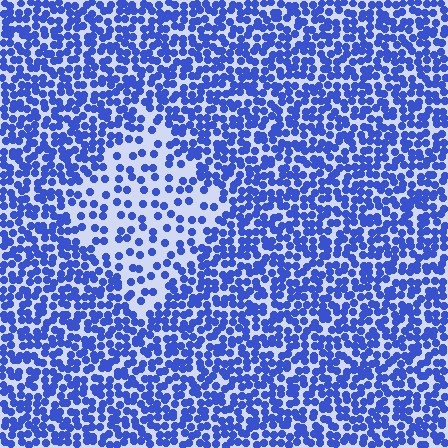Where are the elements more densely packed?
The elements are more densely packed outside the diamond boundary.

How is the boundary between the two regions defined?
The boundary is defined by a change in element density (approximately 2.3x ratio). All elements are the same color, size, and shape.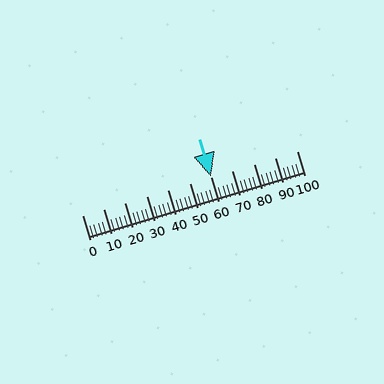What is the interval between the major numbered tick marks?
The major tick marks are spaced 10 units apart.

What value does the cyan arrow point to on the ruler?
The cyan arrow points to approximately 60.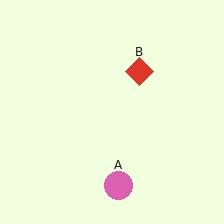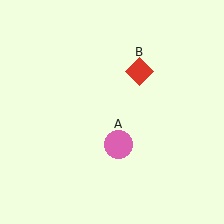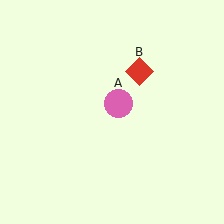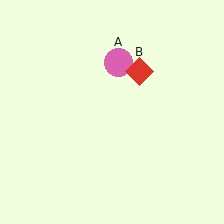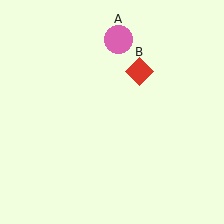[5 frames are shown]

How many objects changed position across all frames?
1 object changed position: pink circle (object A).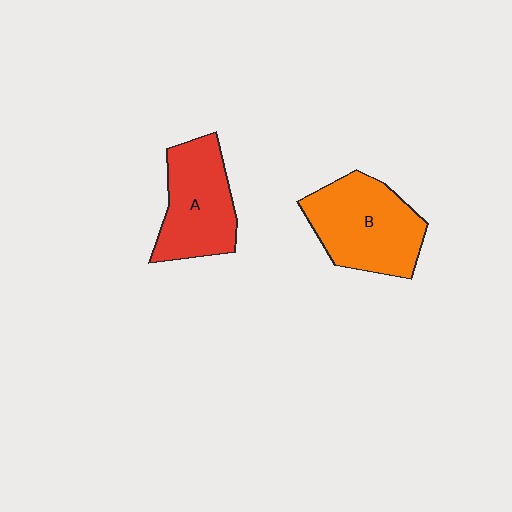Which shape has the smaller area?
Shape A (red).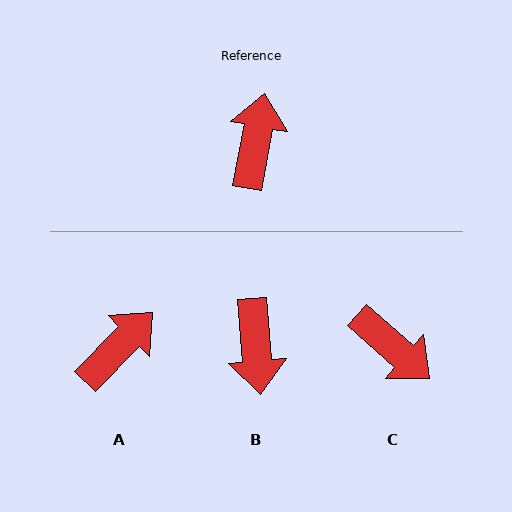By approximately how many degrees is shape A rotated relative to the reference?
Approximately 34 degrees clockwise.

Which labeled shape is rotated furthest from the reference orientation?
B, about 164 degrees away.